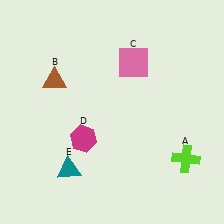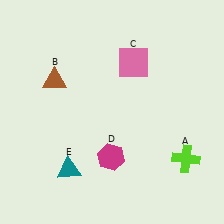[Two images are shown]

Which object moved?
The magenta hexagon (D) moved right.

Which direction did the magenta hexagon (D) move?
The magenta hexagon (D) moved right.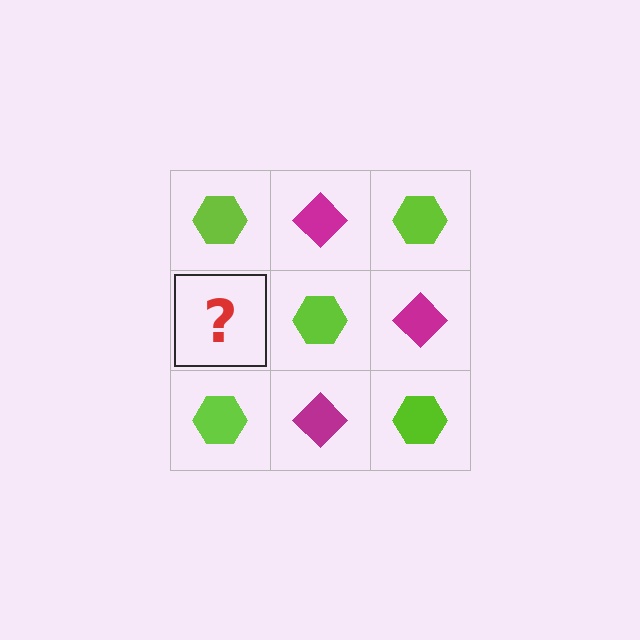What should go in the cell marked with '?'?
The missing cell should contain a magenta diamond.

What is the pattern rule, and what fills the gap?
The rule is that it alternates lime hexagon and magenta diamond in a checkerboard pattern. The gap should be filled with a magenta diamond.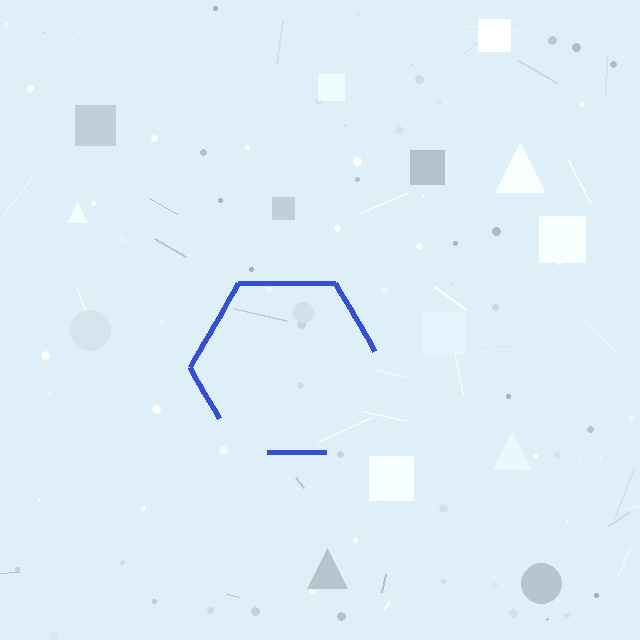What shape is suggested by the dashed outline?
The dashed outline suggests a hexagon.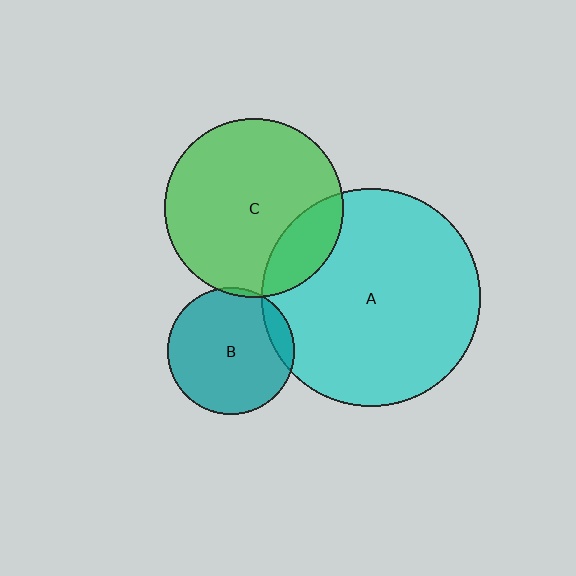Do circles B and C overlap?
Yes.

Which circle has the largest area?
Circle A (cyan).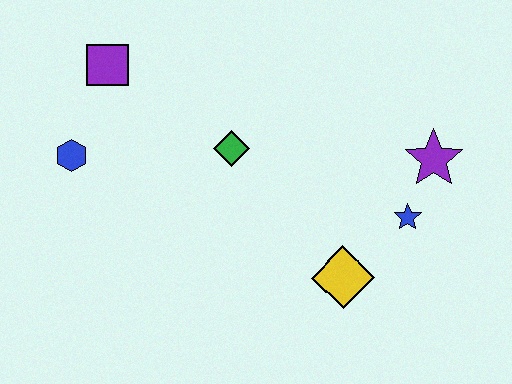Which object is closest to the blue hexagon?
The purple square is closest to the blue hexagon.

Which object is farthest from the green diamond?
The purple star is farthest from the green diamond.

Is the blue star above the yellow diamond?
Yes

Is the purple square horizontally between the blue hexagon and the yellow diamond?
Yes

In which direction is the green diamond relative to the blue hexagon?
The green diamond is to the right of the blue hexagon.